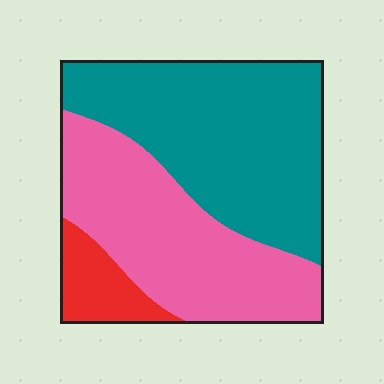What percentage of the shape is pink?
Pink takes up about two fifths (2/5) of the shape.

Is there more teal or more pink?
Teal.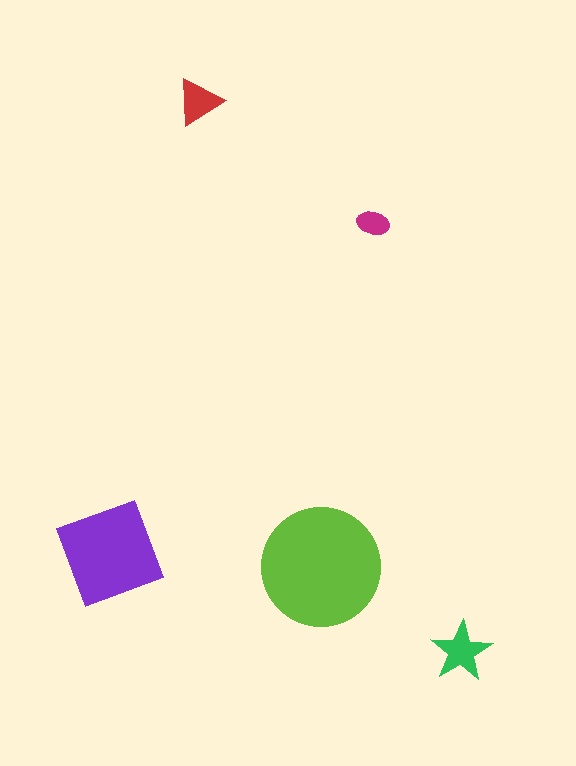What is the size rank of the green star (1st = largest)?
3rd.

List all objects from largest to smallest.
The lime circle, the purple square, the green star, the red triangle, the magenta ellipse.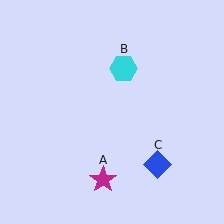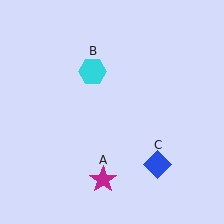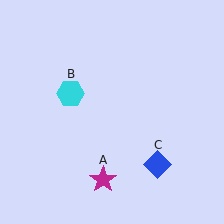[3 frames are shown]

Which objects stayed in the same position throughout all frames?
Magenta star (object A) and blue diamond (object C) remained stationary.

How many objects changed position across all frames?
1 object changed position: cyan hexagon (object B).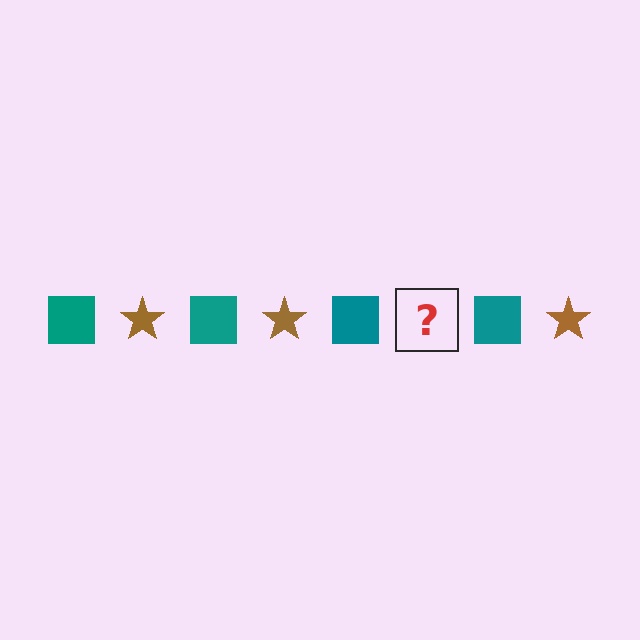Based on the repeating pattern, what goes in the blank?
The blank should be a brown star.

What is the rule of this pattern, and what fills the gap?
The rule is that the pattern alternates between teal square and brown star. The gap should be filled with a brown star.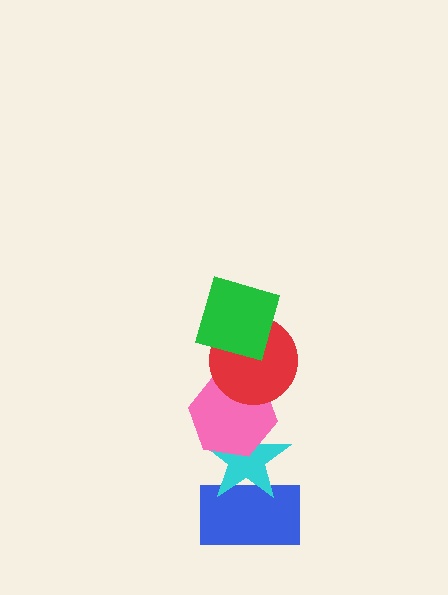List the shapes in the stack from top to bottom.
From top to bottom: the green square, the red circle, the pink hexagon, the cyan star, the blue rectangle.